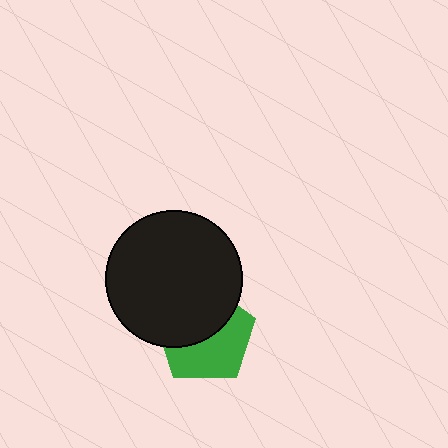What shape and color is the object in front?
The object in front is a black circle.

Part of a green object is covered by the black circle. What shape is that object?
It is a pentagon.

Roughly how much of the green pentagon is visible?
About half of it is visible (roughly 51%).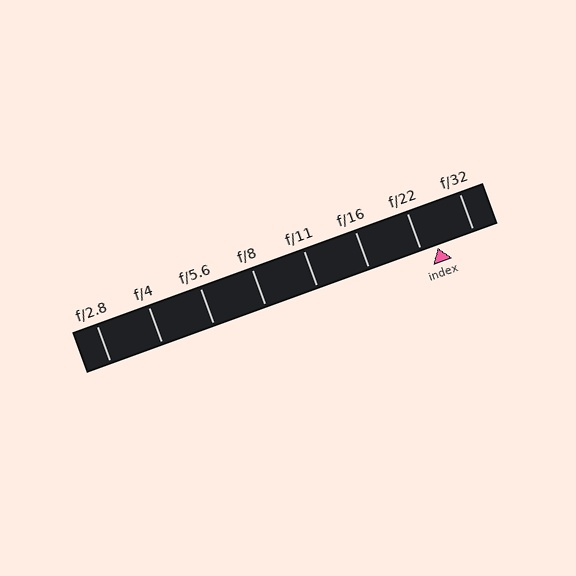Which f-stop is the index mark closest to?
The index mark is closest to f/22.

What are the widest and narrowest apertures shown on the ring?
The widest aperture shown is f/2.8 and the narrowest is f/32.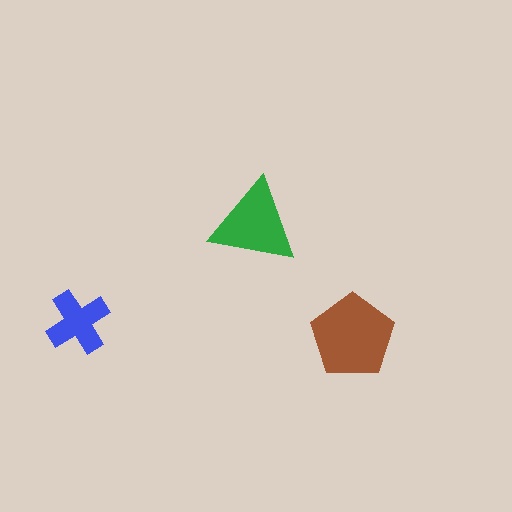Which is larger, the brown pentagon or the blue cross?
The brown pentagon.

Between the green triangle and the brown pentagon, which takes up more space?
The brown pentagon.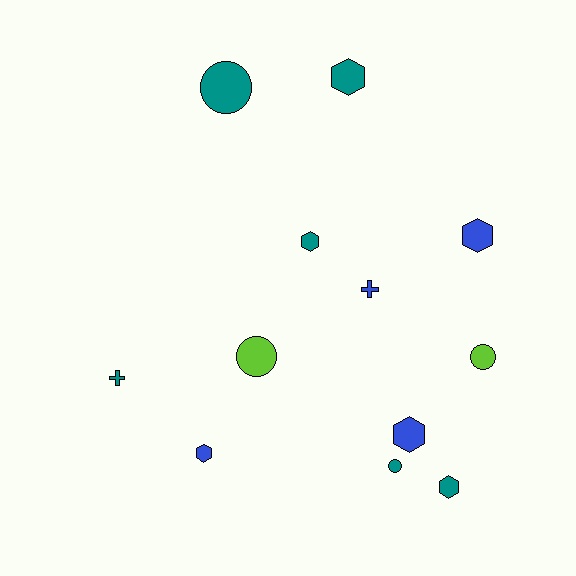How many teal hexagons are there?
There are 3 teal hexagons.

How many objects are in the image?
There are 12 objects.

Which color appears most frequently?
Teal, with 6 objects.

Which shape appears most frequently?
Hexagon, with 6 objects.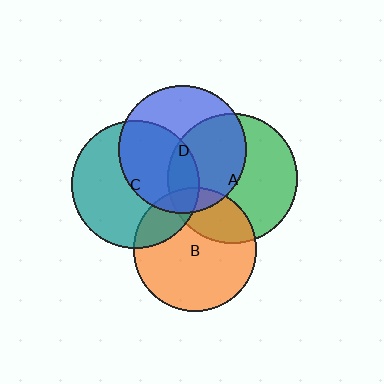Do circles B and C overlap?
Yes.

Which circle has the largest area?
Circle A (green).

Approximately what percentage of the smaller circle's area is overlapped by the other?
Approximately 20%.